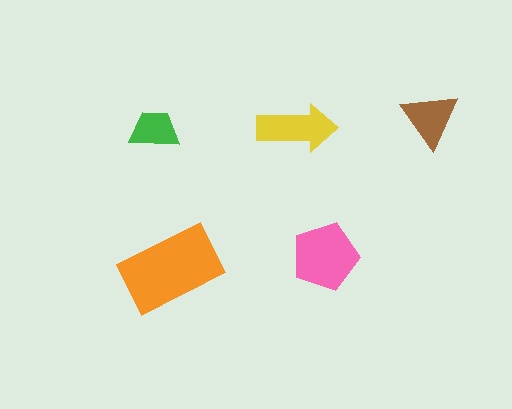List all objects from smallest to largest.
The green trapezoid, the brown triangle, the yellow arrow, the pink pentagon, the orange rectangle.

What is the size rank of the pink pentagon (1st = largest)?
2nd.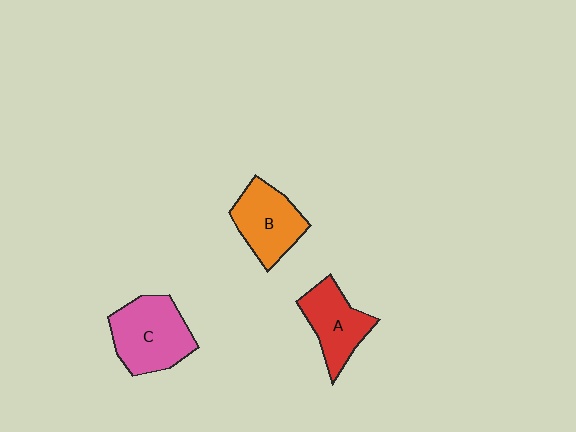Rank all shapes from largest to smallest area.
From largest to smallest: C (pink), B (orange), A (red).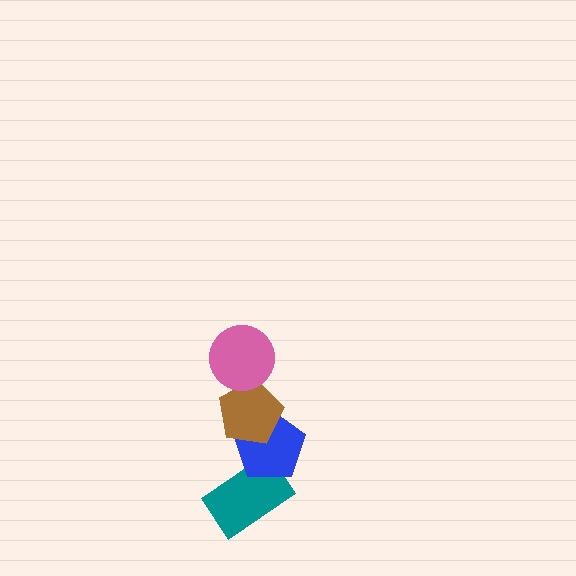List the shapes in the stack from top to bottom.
From top to bottom: the pink circle, the brown pentagon, the blue pentagon, the teal rectangle.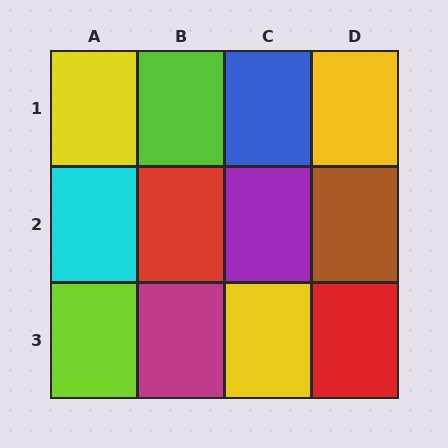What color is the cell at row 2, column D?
Brown.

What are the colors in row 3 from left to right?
Lime, magenta, yellow, red.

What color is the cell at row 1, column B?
Lime.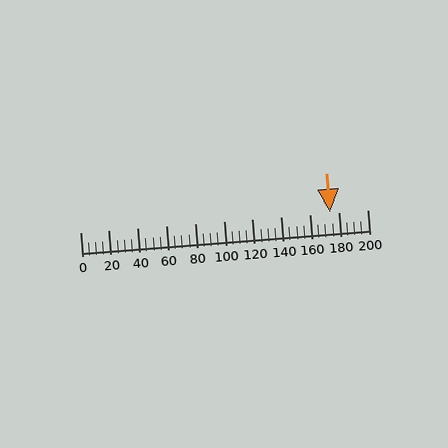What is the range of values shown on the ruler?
The ruler shows values from 0 to 200.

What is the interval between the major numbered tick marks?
The major tick marks are spaced 20 units apart.